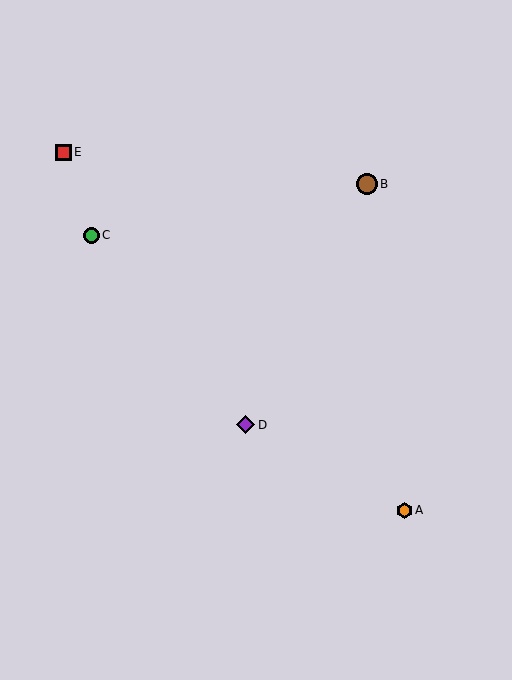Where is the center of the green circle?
The center of the green circle is at (91, 235).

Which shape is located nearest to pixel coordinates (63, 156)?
The red square (labeled E) at (63, 152) is nearest to that location.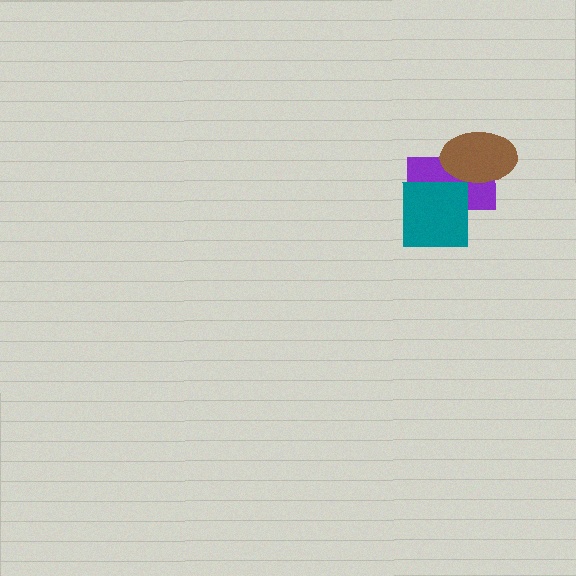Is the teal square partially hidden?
No, no other shape covers it.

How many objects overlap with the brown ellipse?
1 object overlaps with the brown ellipse.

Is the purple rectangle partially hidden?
Yes, it is partially covered by another shape.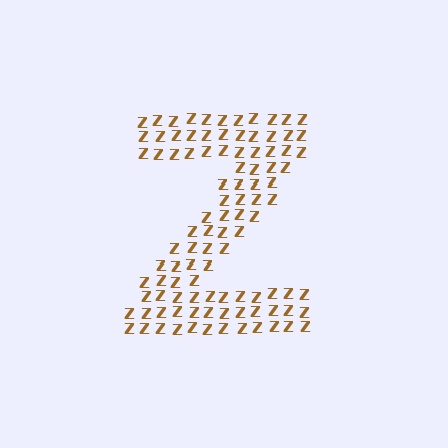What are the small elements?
The small elements are letter Z's.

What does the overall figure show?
The overall figure shows the letter Z.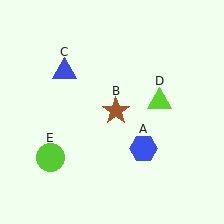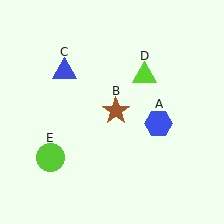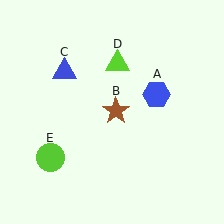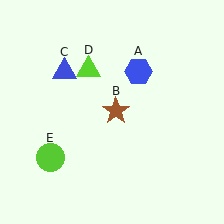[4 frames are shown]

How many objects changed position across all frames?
2 objects changed position: blue hexagon (object A), lime triangle (object D).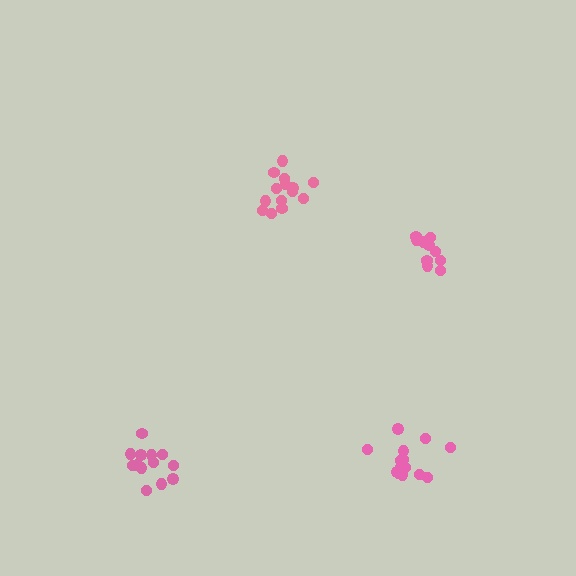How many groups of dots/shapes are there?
There are 4 groups.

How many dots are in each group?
Group 1: 11 dots, Group 2: 14 dots, Group 3: 14 dots, Group 4: 14 dots (53 total).